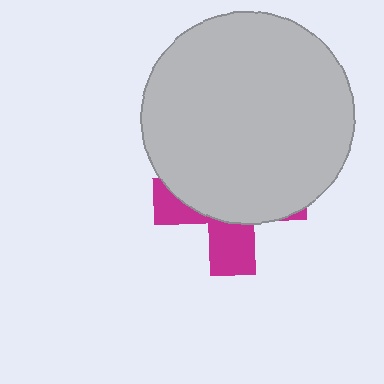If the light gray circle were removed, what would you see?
You would see the complete magenta cross.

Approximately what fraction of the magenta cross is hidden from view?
Roughly 67% of the magenta cross is hidden behind the light gray circle.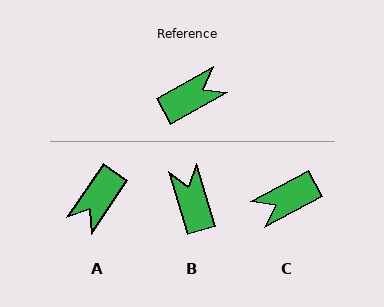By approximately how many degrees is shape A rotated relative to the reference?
Approximately 153 degrees clockwise.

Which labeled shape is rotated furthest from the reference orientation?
C, about 179 degrees away.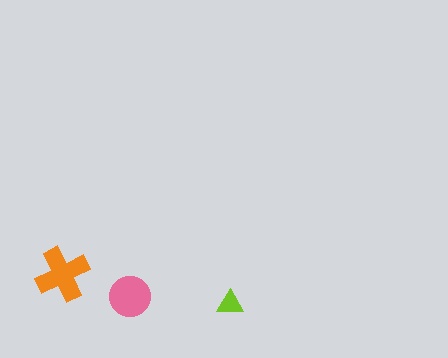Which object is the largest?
The orange cross.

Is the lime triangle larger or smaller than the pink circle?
Smaller.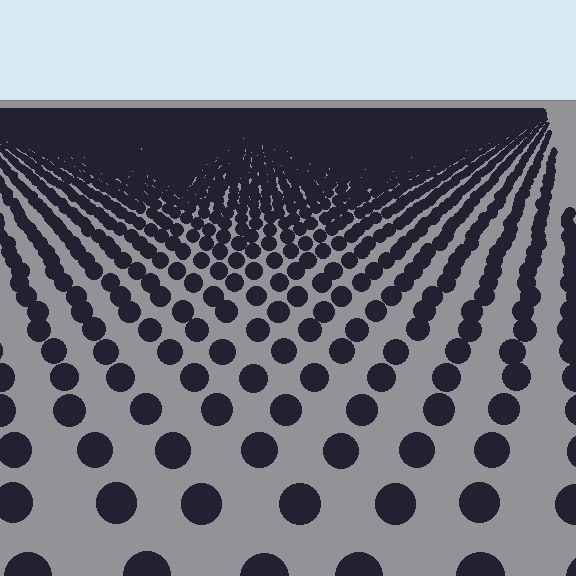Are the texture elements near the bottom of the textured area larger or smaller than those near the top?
Larger. Near the bottom, elements are closer to the viewer and appear at a bigger on-screen size.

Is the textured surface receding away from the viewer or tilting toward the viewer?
The surface is receding away from the viewer. Texture elements get smaller and denser toward the top.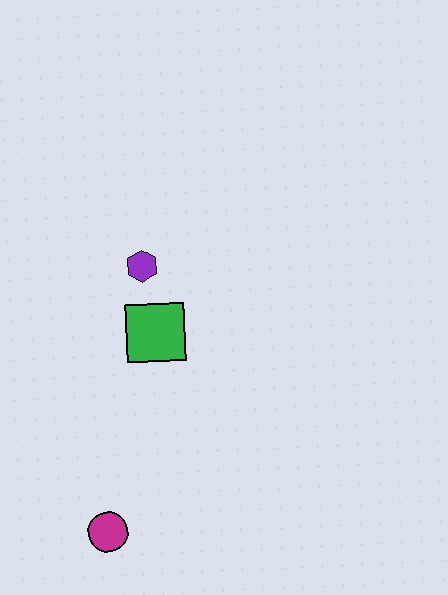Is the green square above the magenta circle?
Yes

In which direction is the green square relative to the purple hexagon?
The green square is below the purple hexagon.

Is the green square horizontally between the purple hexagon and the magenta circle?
No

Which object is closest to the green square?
The purple hexagon is closest to the green square.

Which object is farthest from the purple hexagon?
The magenta circle is farthest from the purple hexagon.